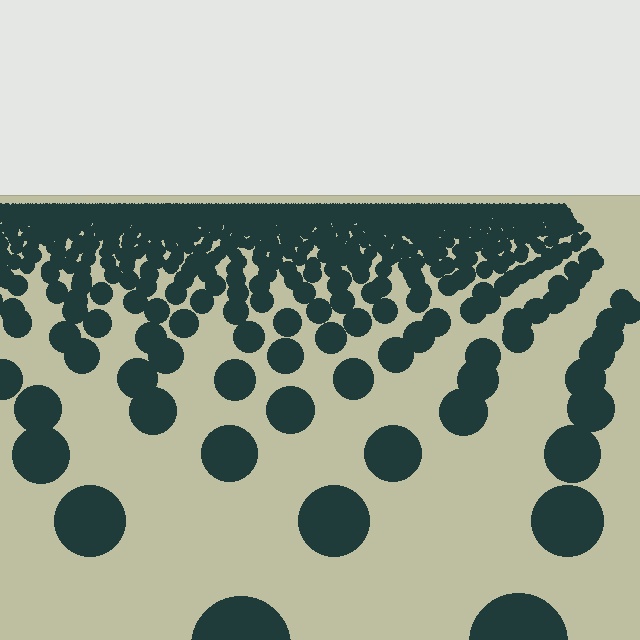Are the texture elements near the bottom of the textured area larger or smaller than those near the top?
Larger. Near the bottom, elements are closer to the viewer and appear at a bigger on-screen size.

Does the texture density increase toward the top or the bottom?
Density increases toward the top.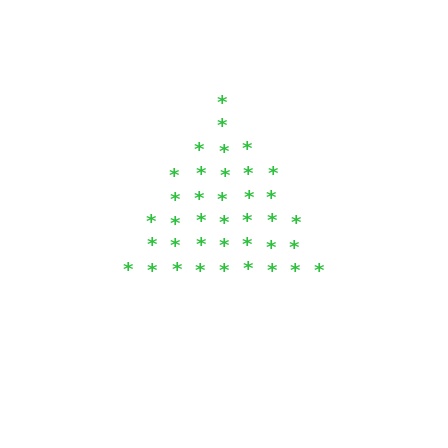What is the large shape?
The large shape is a triangle.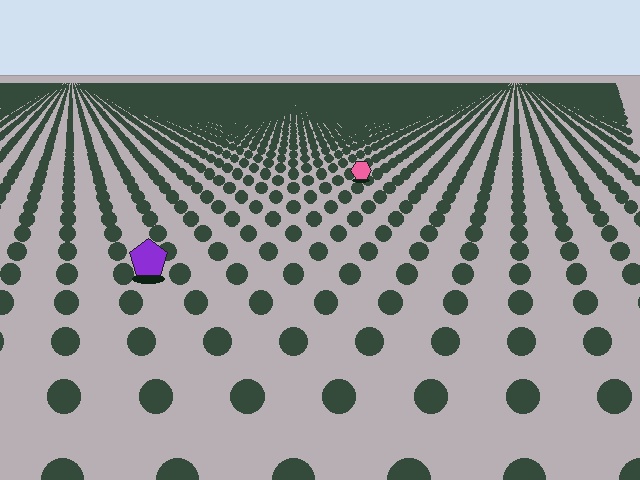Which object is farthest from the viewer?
The pink hexagon is farthest from the viewer. It appears smaller and the ground texture around it is denser.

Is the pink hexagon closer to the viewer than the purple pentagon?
No. The purple pentagon is closer — you can tell from the texture gradient: the ground texture is coarser near it.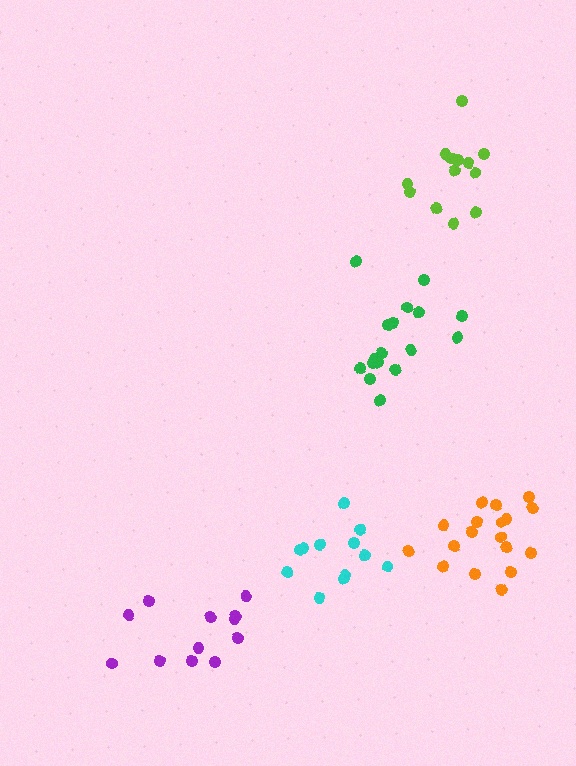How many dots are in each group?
Group 1: 12 dots, Group 2: 12 dots, Group 3: 17 dots, Group 4: 18 dots, Group 5: 13 dots (72 total).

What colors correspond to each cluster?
The clusters are colored: purple, cyan, green, orange, lime.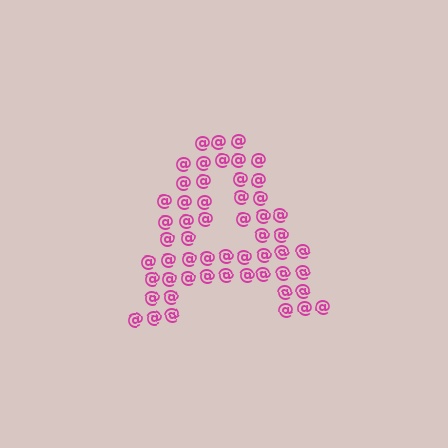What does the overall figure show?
The overall figure shows the letter A.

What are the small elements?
The small elements are at signs.